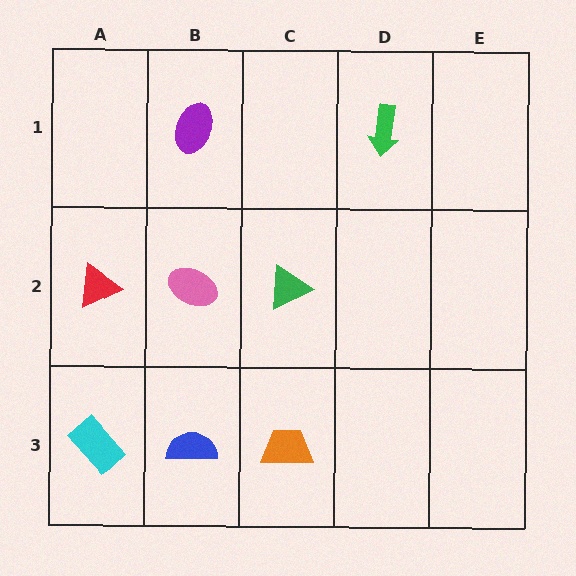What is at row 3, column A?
A cyan rectangle.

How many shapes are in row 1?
2 shapes.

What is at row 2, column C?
A green triangle.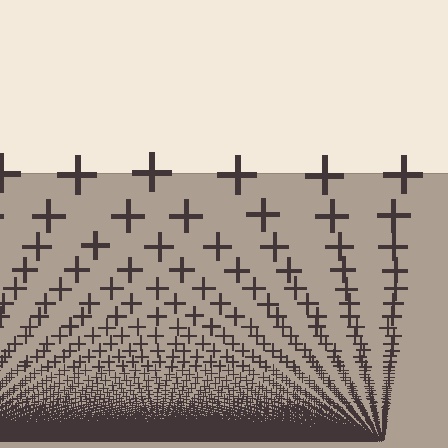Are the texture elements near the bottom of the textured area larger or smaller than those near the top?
Smaller. The gradient is inverted — elements near the bottom are smaller and denser.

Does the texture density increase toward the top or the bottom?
Density increases toward the bottom.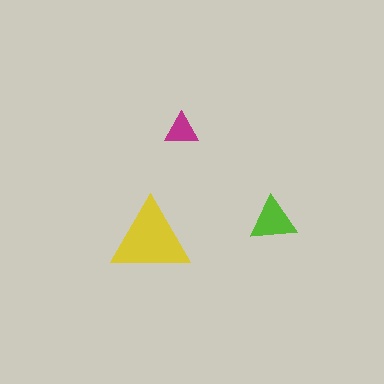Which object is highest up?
The magenta triangle is topmost.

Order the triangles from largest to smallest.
the yellow one, the lime one, the magenta one.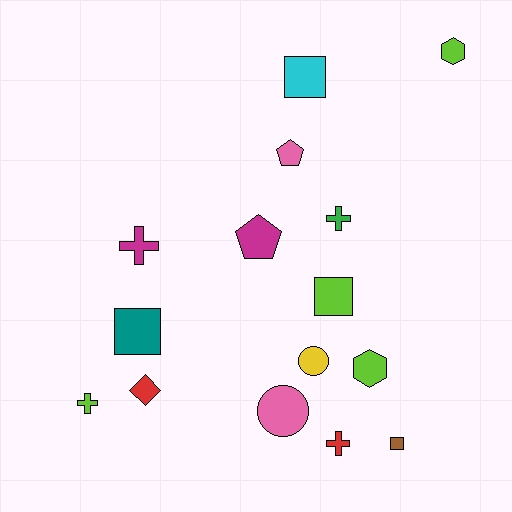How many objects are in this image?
There are 15 objects.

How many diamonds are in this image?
There is 1 diamond.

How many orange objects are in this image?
There are no orange objects.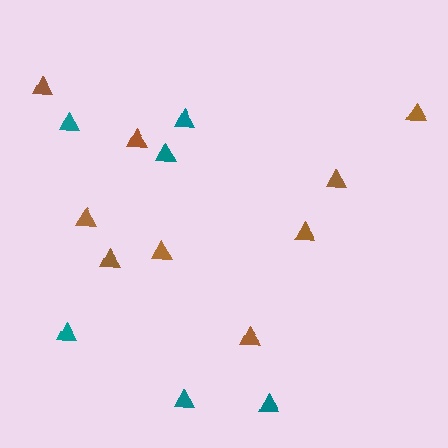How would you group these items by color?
There are 2 groups: one group of brown triangles (9) and one group of teal triangles (6).